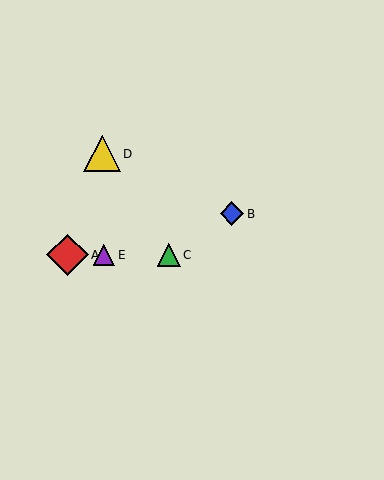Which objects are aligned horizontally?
Objects A, C, E are aligned horizontally.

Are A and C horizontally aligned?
Yes, both are at y≈255.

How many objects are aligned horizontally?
3 objects (A, C, E) are aligned horizontally.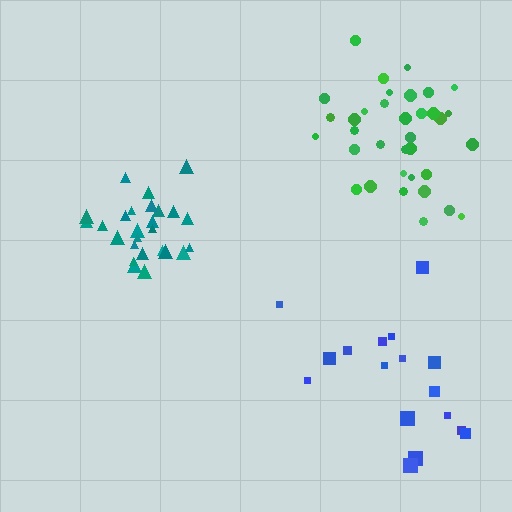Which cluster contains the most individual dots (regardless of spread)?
Green (35).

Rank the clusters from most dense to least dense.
teal, green, blue.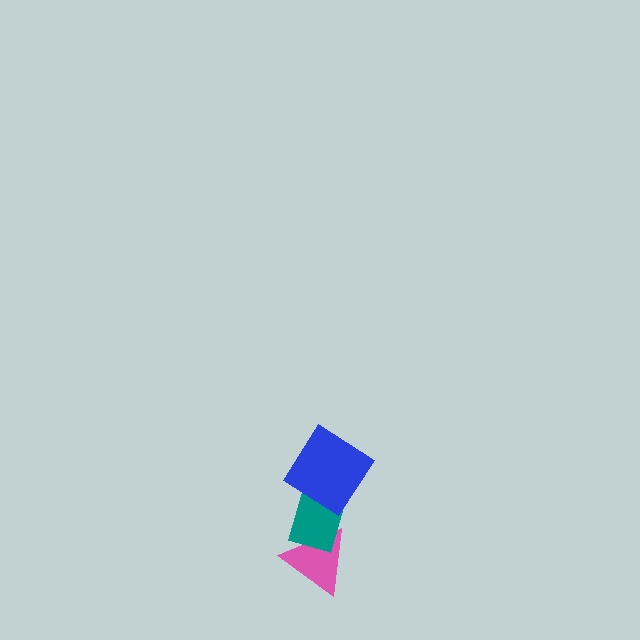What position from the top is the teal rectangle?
The teal rectangle is 2nd from the top.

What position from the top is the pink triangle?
The pink triangle is 3rd from the top.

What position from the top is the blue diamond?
The blue diamond is 1st from the top.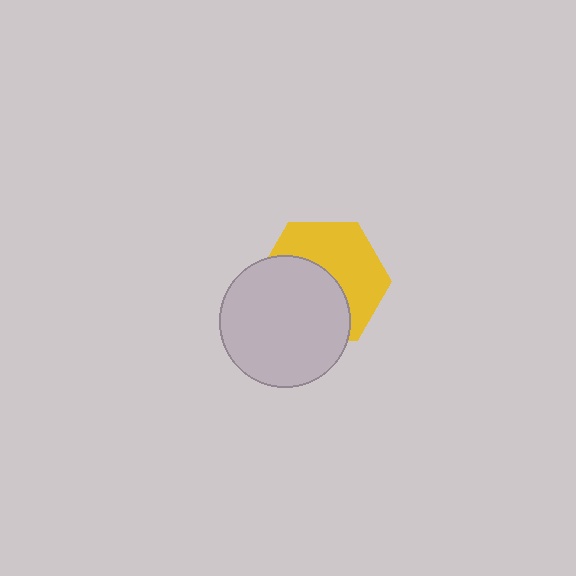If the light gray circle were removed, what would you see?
You would see the complete yellow hexagon.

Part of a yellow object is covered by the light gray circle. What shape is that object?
It is a hexagon.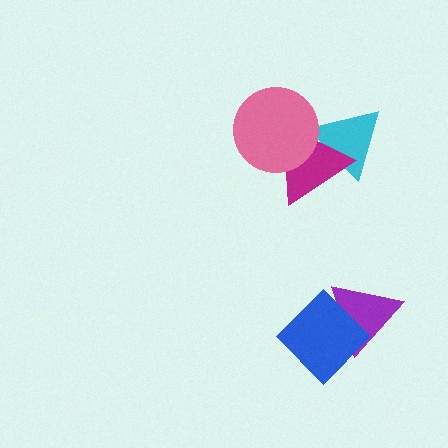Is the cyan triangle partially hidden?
Yes, it is partially covered by another shape.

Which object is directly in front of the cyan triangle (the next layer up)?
The magenta triangle is directly in front of the cyan triangle.